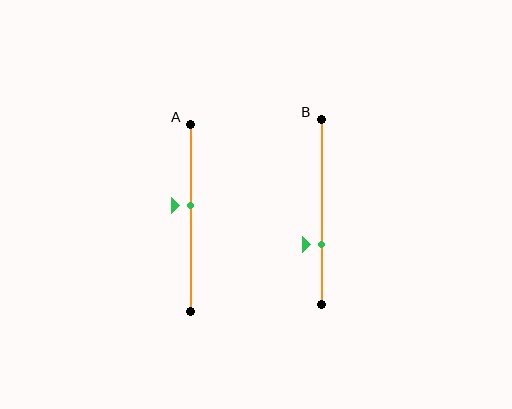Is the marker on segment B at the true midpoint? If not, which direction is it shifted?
No, the marker on segment B is shifted downward by about 18% of the segment length.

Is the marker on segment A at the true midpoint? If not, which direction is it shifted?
No, the marker on segment A is shifted upward by about 7% of the segment length.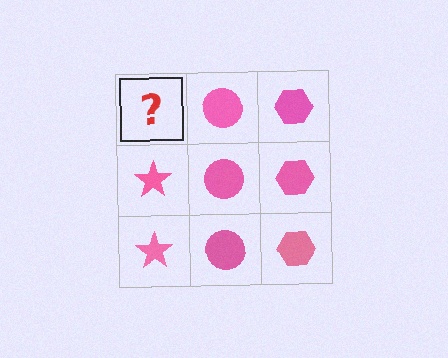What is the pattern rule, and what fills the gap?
The rule is that each column has a consistent shape. The gap should be filled with a pink star.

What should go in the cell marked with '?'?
The missing cell should contain a pink star.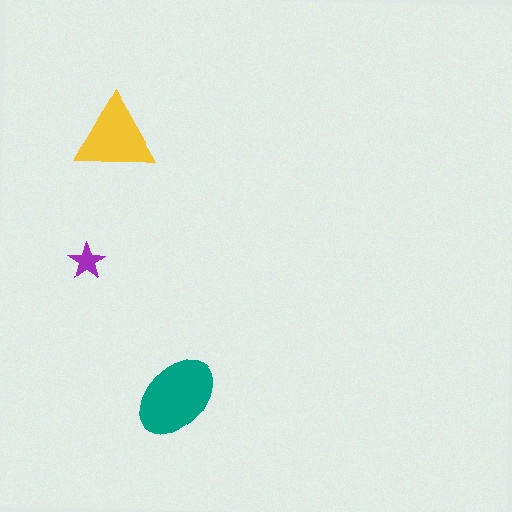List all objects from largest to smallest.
The teal ellipse, the yellow triangle, the purple star.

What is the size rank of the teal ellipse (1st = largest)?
1st.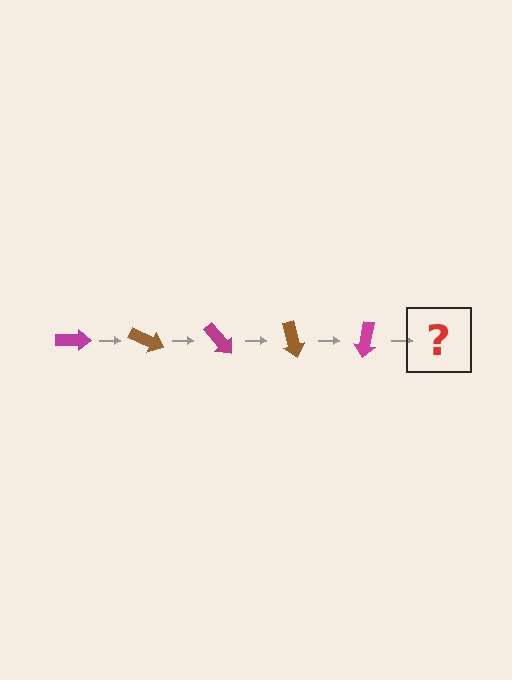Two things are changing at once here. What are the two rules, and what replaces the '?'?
The two rules are that it rotates 25 degrees each step and the color cycles through magenta and brown. The '?' should be a brown arrow, rotated 125 degrees from the start.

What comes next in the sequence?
The next element should be a brown arrow, rotated 125 degrees from the start.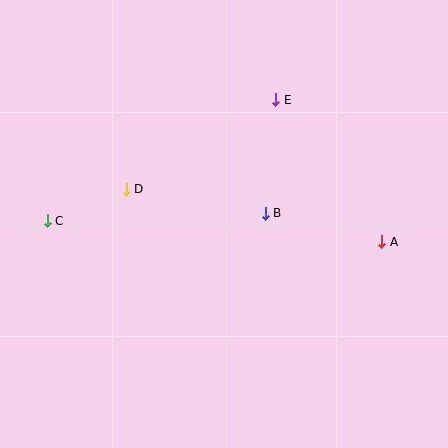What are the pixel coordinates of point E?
Point E is at (276, 100).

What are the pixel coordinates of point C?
Point C is at (47, 220).